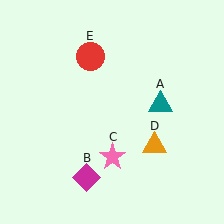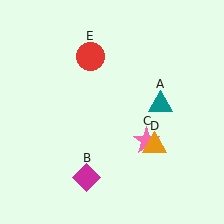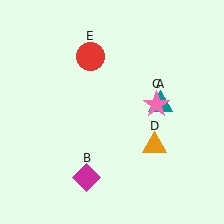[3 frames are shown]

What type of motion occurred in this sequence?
The pink star (object C) rotated counterclockwise around the center of the scene.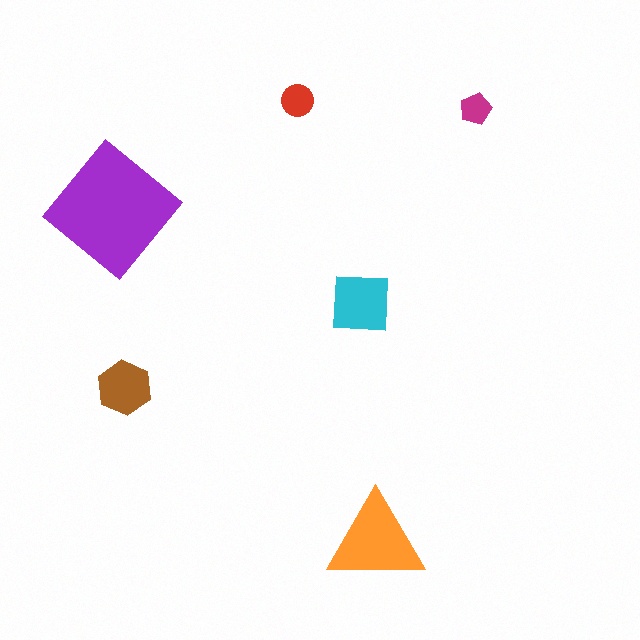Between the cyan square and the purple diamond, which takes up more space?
The purple diamond.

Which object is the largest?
The purple diamond.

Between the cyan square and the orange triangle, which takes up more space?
The orange triangle.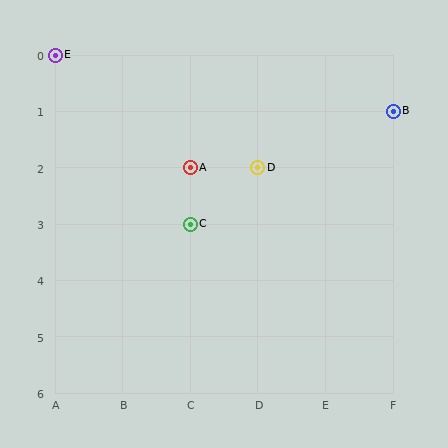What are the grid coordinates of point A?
Point A is at grid coordinates (C, 2).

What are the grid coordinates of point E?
Point E is at grid coordinates (A, 0).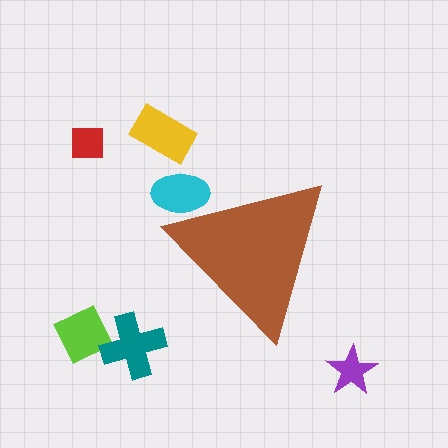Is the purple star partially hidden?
No, the purple star is fully visible.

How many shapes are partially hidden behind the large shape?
1 shape is partially hidden.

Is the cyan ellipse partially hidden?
Yes, the cyan ellipse is partially hidden behind the brown triangle.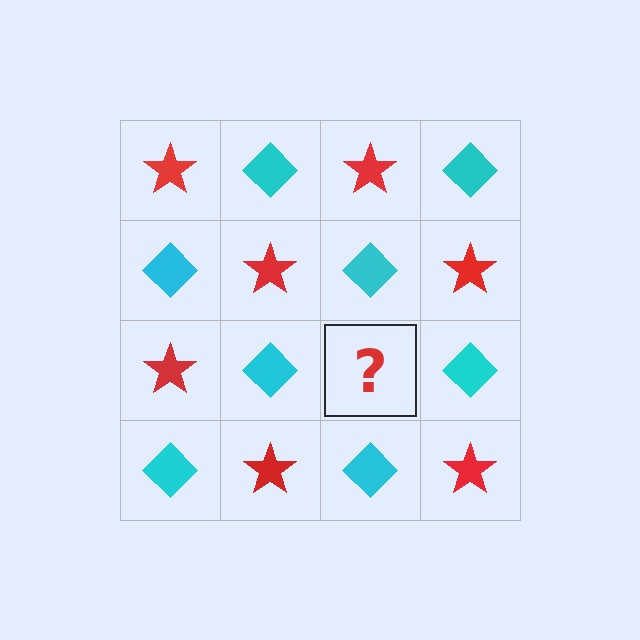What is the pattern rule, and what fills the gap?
The rule is that it alternates red star and cyan diamond in a checkerboard pattern. The gap should be filled with a red star.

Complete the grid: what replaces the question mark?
The question mark should be replaced with a red star.